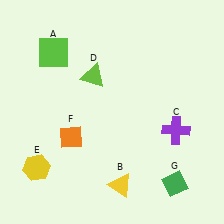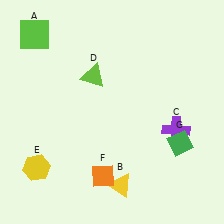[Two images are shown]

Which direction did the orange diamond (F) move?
The orange diamond (F) moved down.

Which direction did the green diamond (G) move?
The green diamond (G) moved up.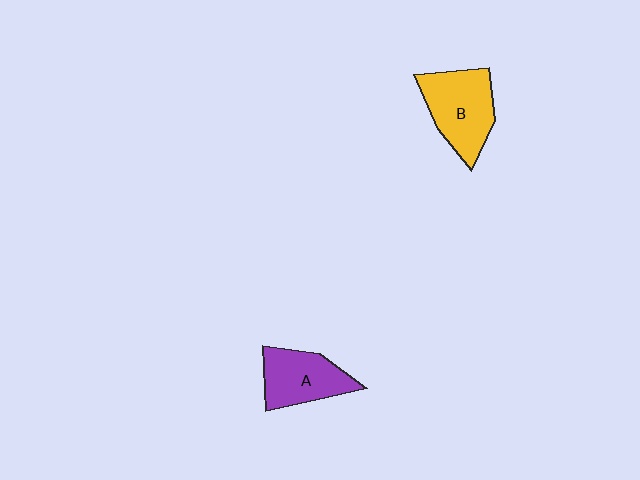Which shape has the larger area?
Shape B (yellow).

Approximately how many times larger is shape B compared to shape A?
Approximately 1.2 times.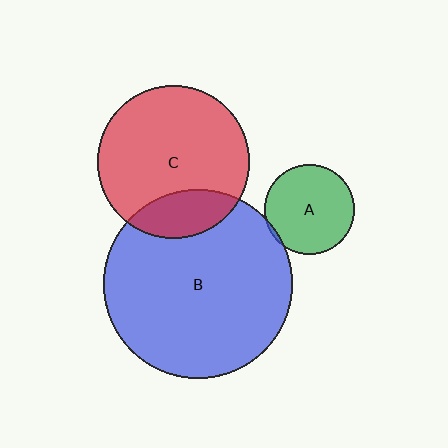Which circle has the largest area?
Circle B (blue).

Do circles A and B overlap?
Yes.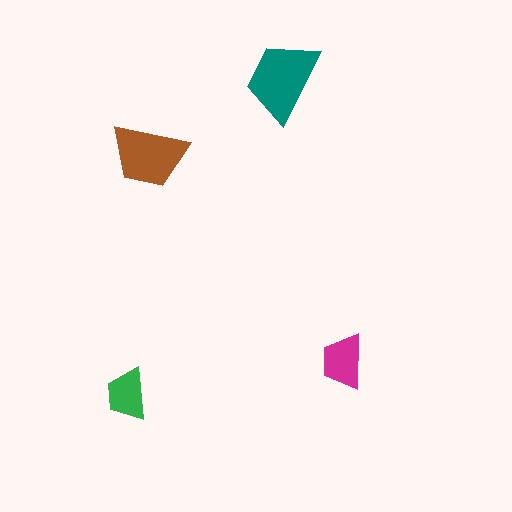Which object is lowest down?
The green trapezoid is bottommost.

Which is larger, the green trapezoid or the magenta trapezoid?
The magenta one.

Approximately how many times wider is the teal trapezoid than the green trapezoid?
About 1.5 times wider.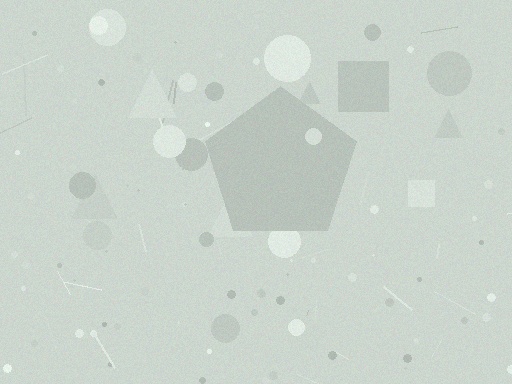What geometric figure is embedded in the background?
A pentagon is embedded in the background.